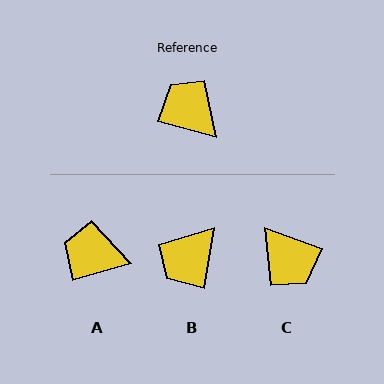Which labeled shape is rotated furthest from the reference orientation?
C, about 175 degrees away.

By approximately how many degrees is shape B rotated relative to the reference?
Approximately 95 degrees counter-clockwise.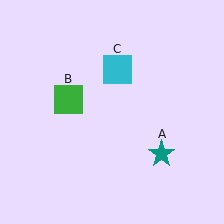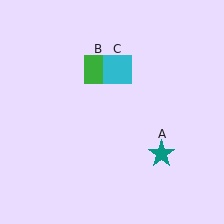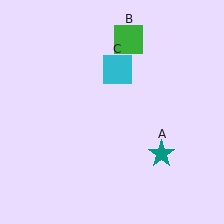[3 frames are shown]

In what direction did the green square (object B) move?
The green square (object B) moved up and to the right.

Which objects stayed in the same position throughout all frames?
Teal star (object A) and cyan square (object C) remained stationary.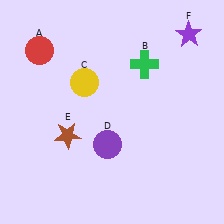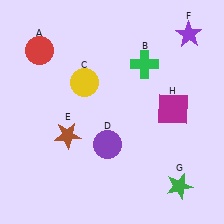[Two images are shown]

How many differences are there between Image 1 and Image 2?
There are 2 differences between the two images.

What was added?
A green star (G), a magenta square (H) were added in Image 2.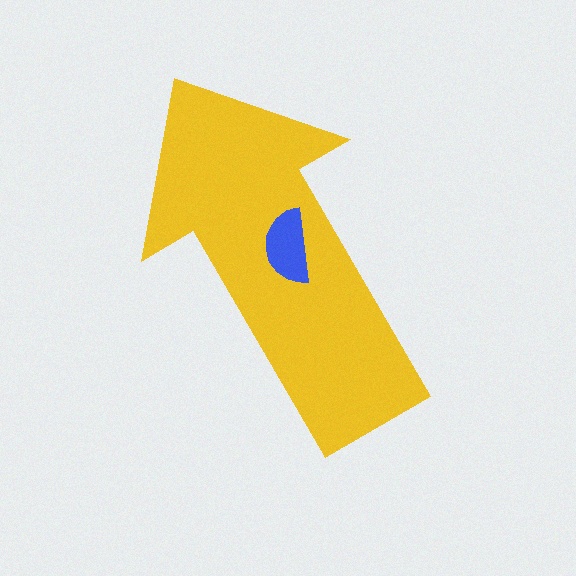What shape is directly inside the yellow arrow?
The blue semicircle.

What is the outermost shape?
The yellow arrow.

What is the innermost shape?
The blue semicircle.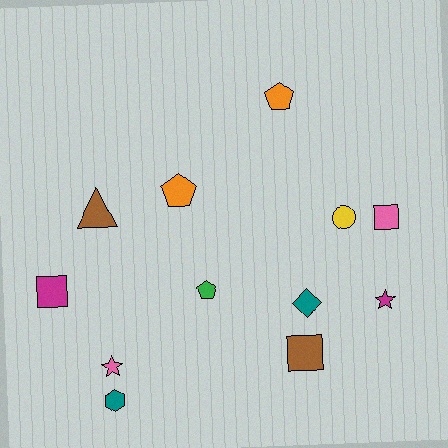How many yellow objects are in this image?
There is 1 yellow object.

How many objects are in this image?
There are 12 objects.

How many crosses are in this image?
There are no crosses.